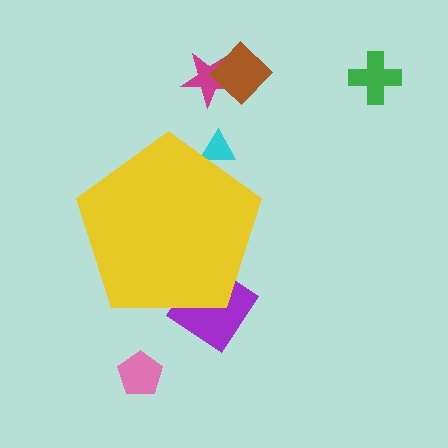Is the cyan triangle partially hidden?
Yes, the cyan triangle is partially hidden behind the yellow pentagon.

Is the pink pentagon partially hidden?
No, the pink pentagon is fully visible.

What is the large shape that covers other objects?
A yellow pentagon.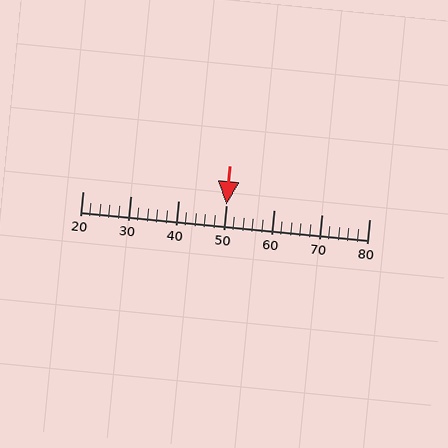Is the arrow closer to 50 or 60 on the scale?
The arrow is closer to 50.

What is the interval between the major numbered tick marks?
The major tick marks are spaced 10 units apart.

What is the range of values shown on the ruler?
The ruler shows values from 20 to 80.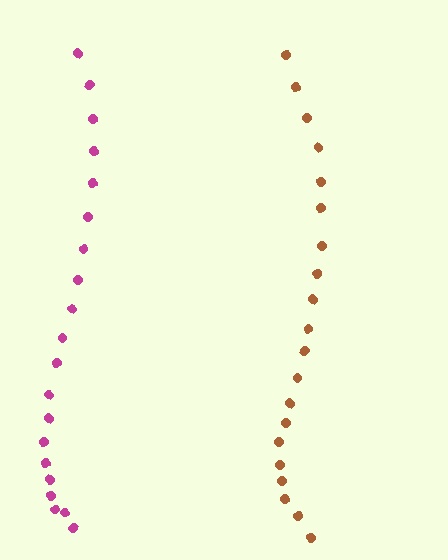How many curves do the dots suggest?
There are 2 distinct paths.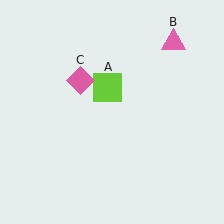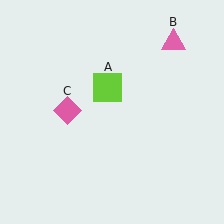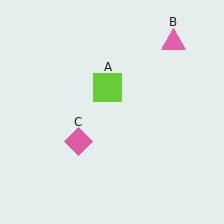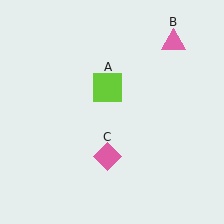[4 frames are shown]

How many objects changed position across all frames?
1 object changed position: pink diamond (object C).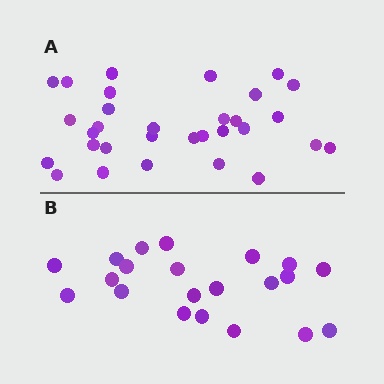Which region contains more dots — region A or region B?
Region A (the top region) has more dots.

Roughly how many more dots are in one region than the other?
Region A has roughly 10 or so more dots than region B.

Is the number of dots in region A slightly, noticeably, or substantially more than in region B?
Region A has substantially more. The ratio is roughly 1.5 to 1.